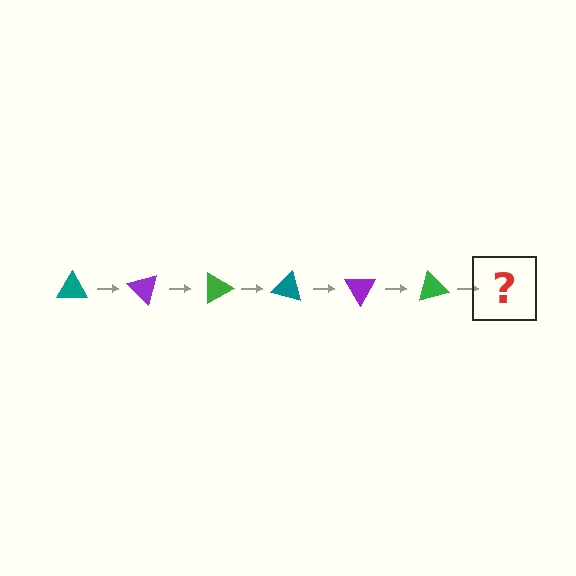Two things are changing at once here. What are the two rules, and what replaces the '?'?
The two rules are that it rotates 45 degrees each step and the color cycles through teal, purple, and green. The '?' should be a teal triangle, rotated 270 degrees from the start.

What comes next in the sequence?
The next element should be a teal triangle, rotated 270 degrees from the start.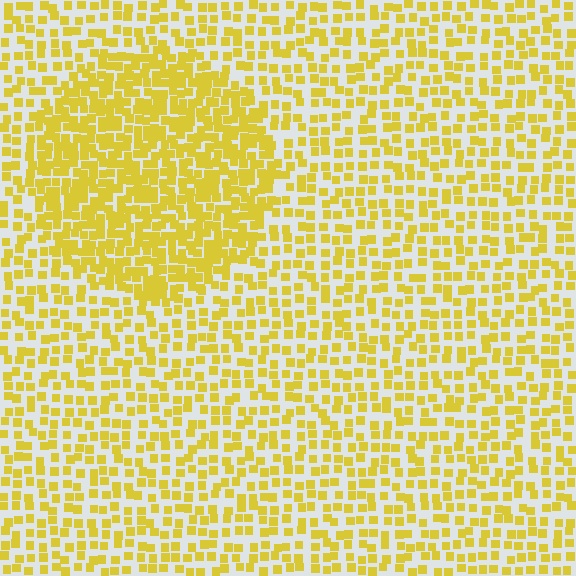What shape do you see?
I see a circle.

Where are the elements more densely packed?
The elements are more densely packed inside the circle boundary.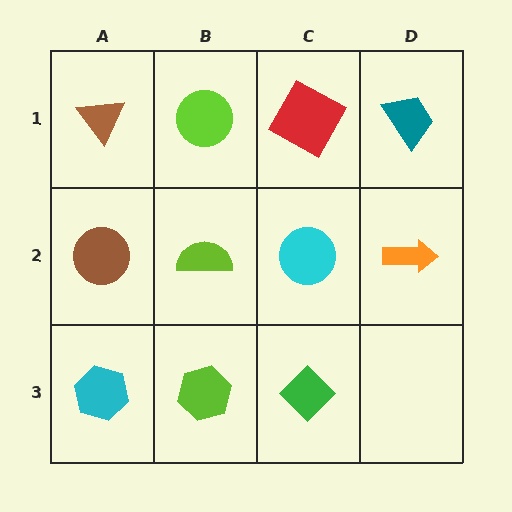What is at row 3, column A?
A cyan hexagon.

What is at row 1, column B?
A lime circle.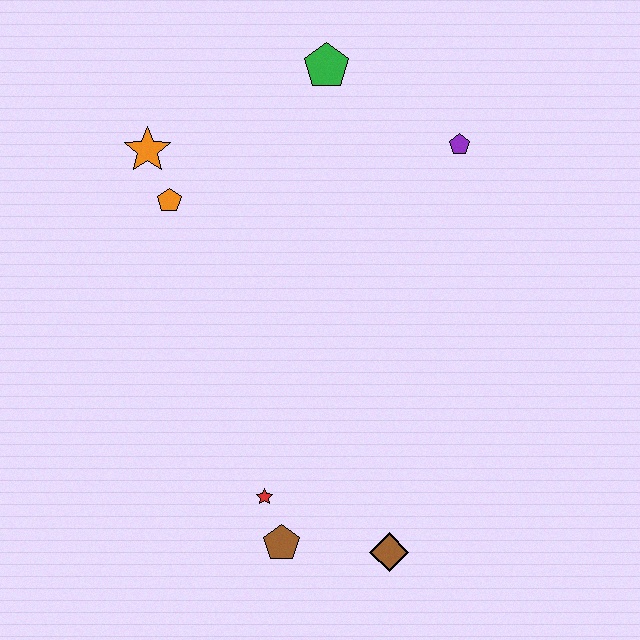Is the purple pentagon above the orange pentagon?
Yes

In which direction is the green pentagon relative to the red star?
The green pentagon is above the red star.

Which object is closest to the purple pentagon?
The green pentagon is closest to the purple pentagon.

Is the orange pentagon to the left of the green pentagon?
Yes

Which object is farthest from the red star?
The green pentagon is farthest from the red star.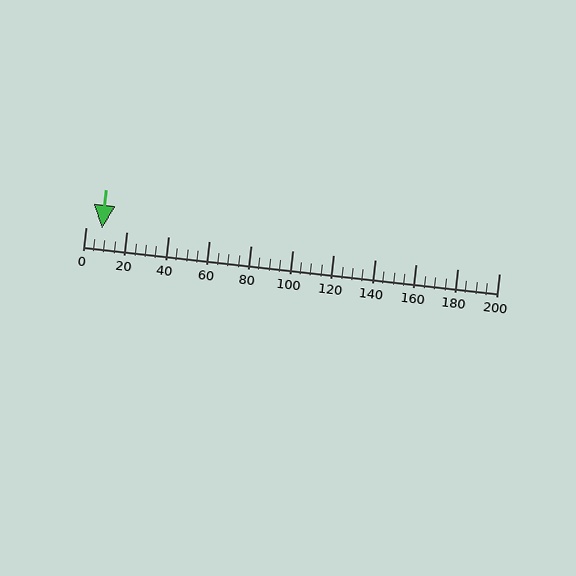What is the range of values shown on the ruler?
The ruler shows values from 0 to 200.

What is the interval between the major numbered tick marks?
The major tick marks are spaced 20 units apart.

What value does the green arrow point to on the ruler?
The green arrow points to approximately 8.